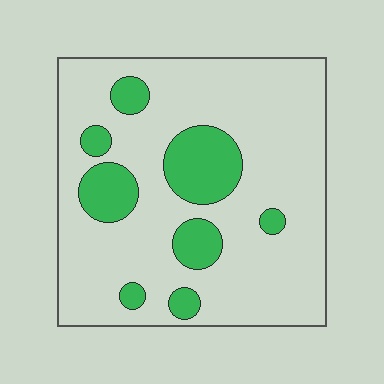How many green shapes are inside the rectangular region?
8.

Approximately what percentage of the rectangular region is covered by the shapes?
Approximately 20%.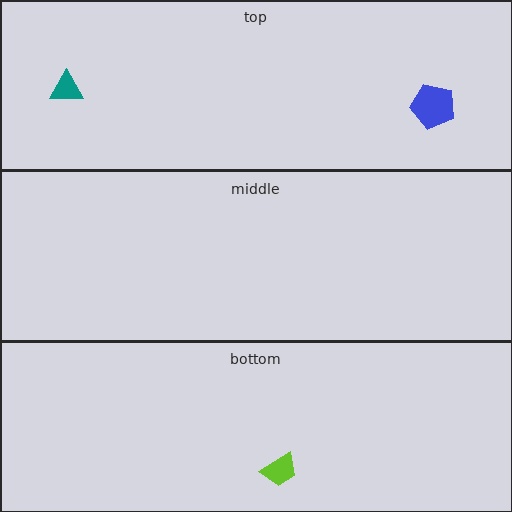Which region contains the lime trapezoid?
The bottom region.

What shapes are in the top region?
The blue pentagon, the teal triangle.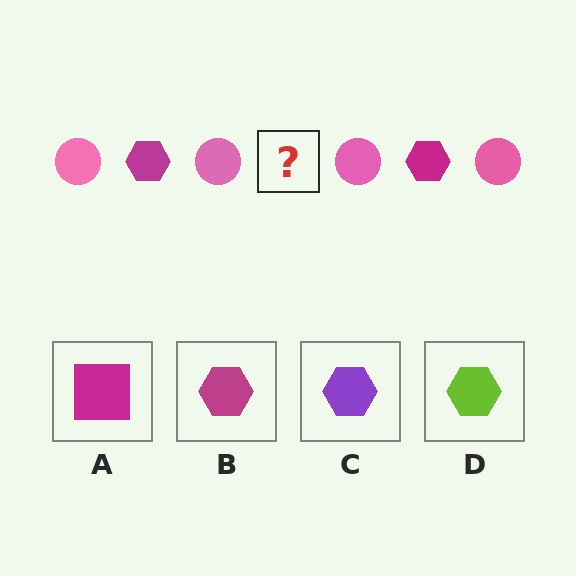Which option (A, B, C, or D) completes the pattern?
B.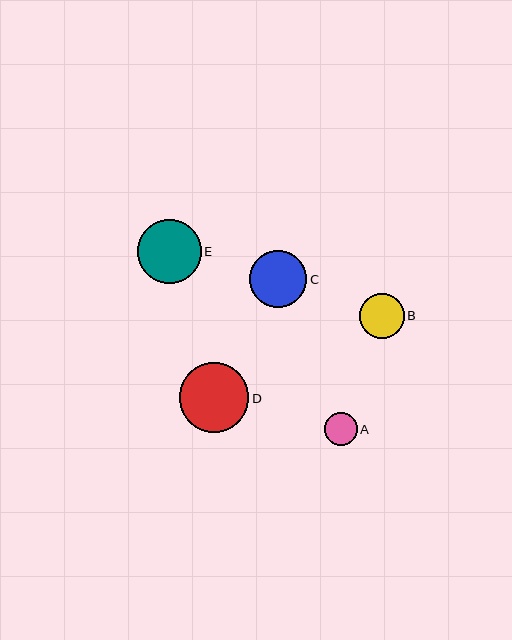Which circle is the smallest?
Circle A is the smallest with a size of approximately 33 pixels.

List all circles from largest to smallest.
From largest to smallest: D, E, C, B, A.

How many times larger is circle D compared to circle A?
Circle D is approximately 2.1 times the size of circle A.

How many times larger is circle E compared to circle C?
Circle E is approximately 1.1 times the size of circle C.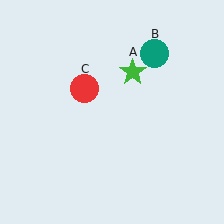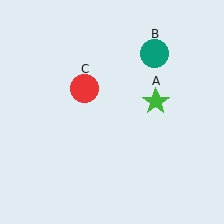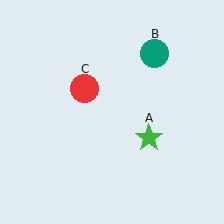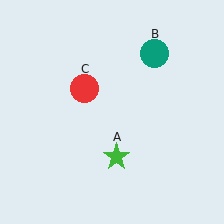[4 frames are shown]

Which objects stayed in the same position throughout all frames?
Teal circle (object B) and red circle (object C) remained stationary.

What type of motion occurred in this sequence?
The green star (object A) rotated clockwise around the center of the scene.